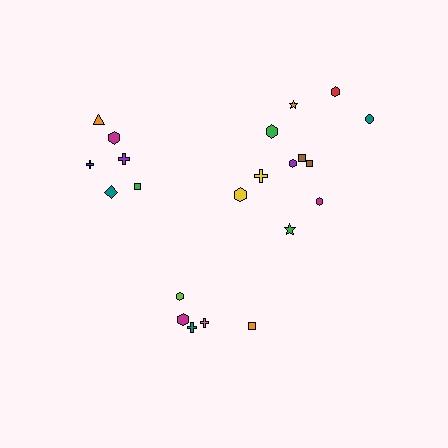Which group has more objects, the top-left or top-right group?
The top-right group.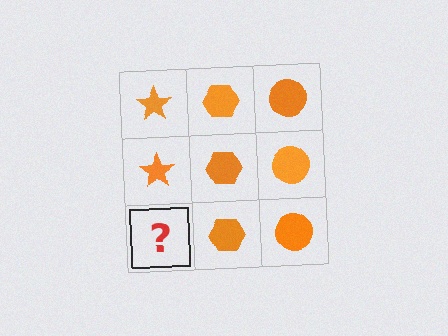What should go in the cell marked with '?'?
The missing cell should contain an orange star.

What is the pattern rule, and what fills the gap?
The rule is that each column has a consistent shape. The gap should be filled with an orange star.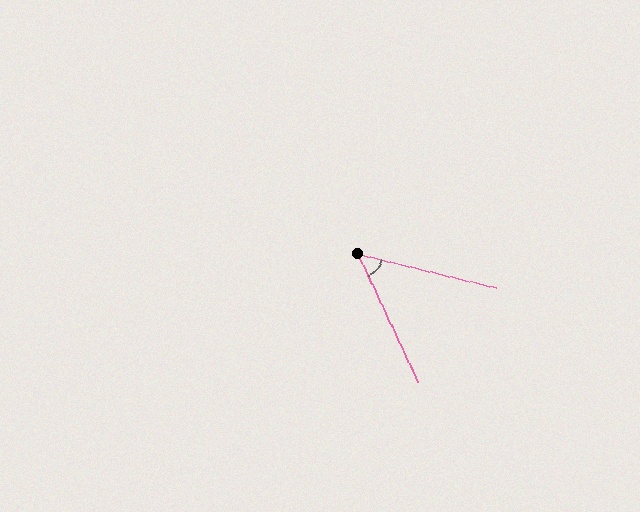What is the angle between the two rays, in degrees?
Approximately 51 degrees.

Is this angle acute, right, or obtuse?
It is acute.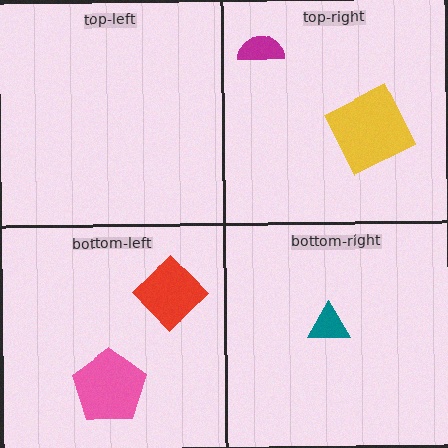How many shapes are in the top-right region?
2.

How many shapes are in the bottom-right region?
1.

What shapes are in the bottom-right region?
The teal triangle.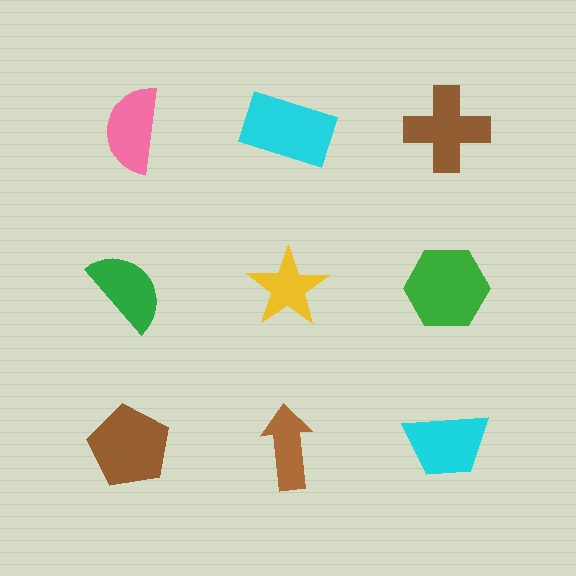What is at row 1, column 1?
A pink semicircle.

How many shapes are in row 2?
3 shapes.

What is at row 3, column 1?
A brown pentagon.